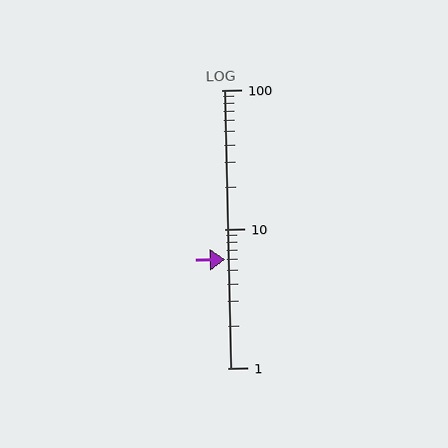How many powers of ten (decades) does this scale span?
The scale spans 2 decades, from 1 to 100.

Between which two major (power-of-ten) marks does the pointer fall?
The pointer is between 1 and 10.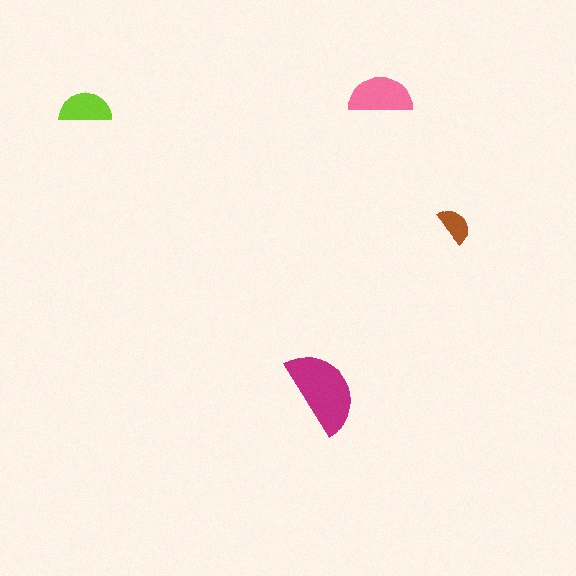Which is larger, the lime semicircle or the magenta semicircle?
The magenta one.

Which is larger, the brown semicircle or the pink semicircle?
The pink one.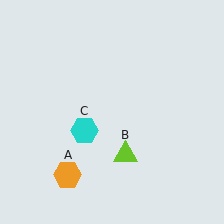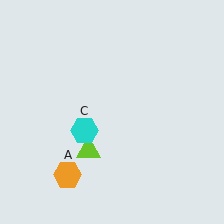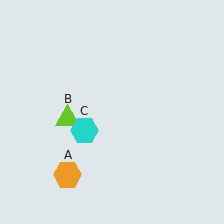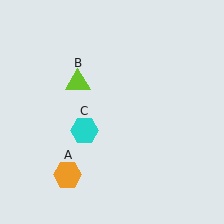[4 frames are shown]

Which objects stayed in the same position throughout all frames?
Orange hexagon (object A) and cyan hexagon (object C) remained stationary.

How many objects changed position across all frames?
1 object changed position: lime triangle (object B).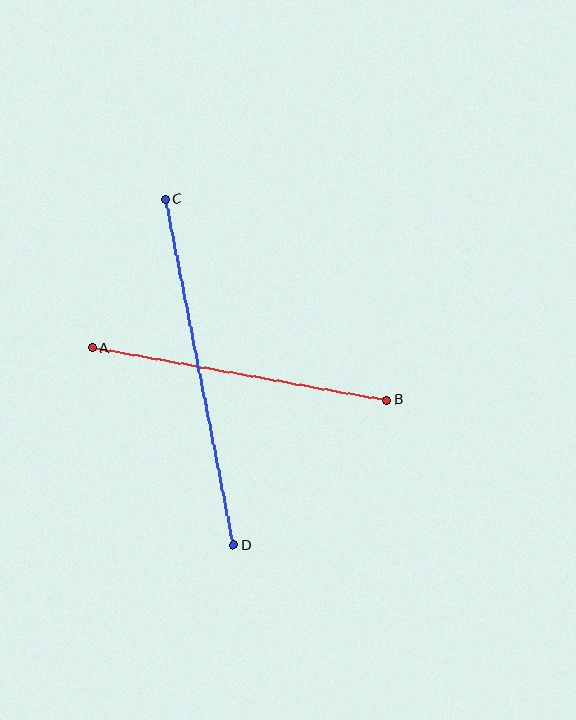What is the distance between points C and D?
The distance is approximately 352 pixels.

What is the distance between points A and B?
The distance is approximately 299 pixels.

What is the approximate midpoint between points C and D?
The midpoint is at approximately (199, 372) pixels.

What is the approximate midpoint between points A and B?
The midpoint is at approximately (240, 374) pixels.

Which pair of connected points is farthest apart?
Points C and D are farthest apart.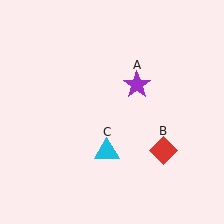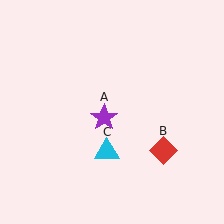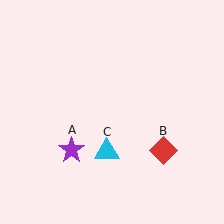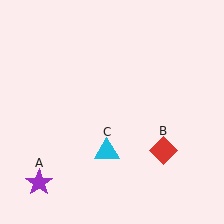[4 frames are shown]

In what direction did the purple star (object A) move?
The purple star (object A) moved down and to the left.